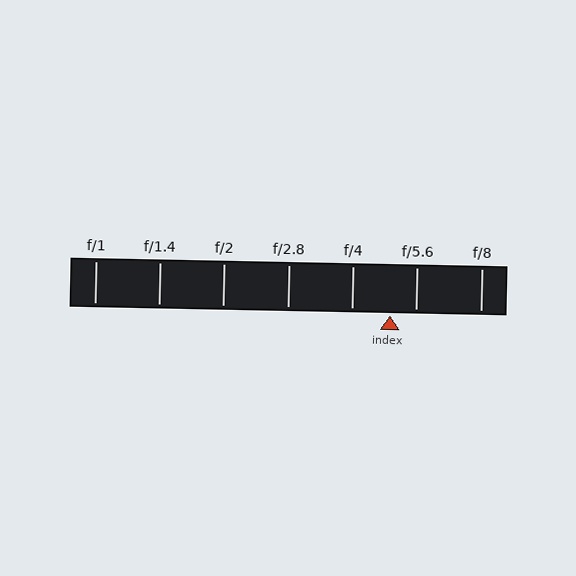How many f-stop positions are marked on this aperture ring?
There are 7 f-stop positions marked.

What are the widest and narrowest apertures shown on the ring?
The widest aperture shown is f/1 and the narrowest is f/8.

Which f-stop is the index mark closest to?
The index mark is closest to f/5.6.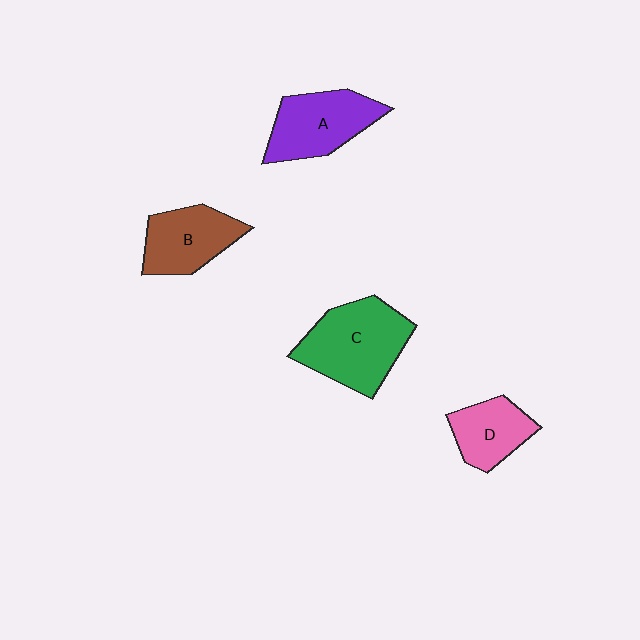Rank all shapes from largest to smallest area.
From largest to smallest: C (green), A (purple), B (brown), D (pink).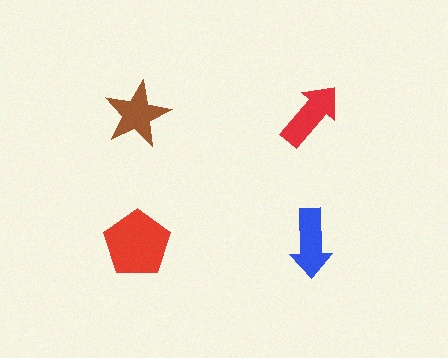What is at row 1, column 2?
A red arrow.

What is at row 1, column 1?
A brown star.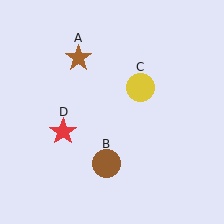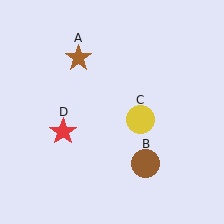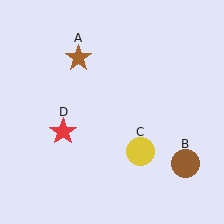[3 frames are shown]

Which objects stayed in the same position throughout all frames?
Brown star (object A) and red star (object D) remained stationary.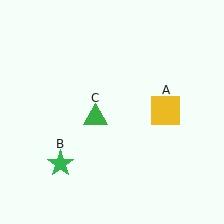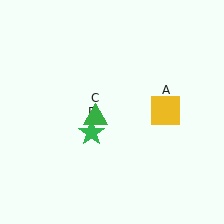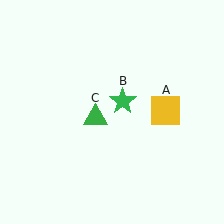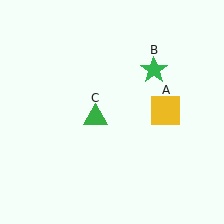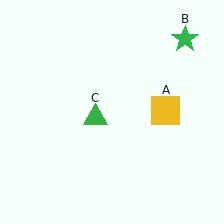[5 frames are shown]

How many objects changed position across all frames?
1 object changed position: green star (object B).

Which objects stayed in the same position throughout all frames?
Yellow square (object A) and green triangle (object C) remained stationary.